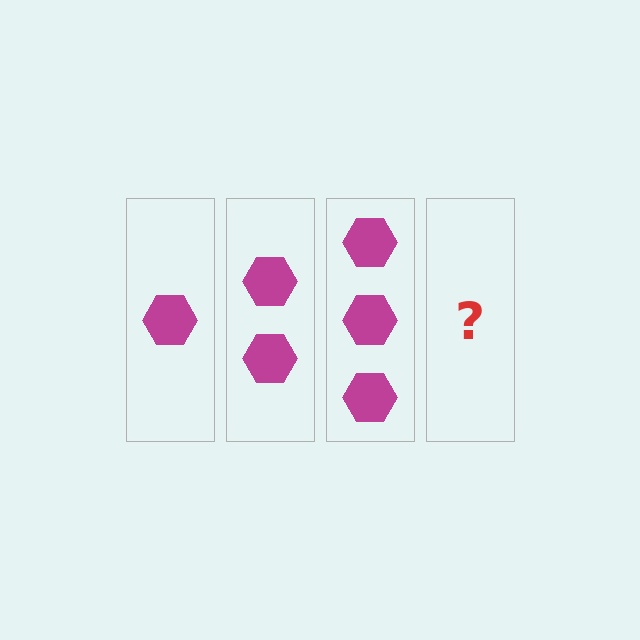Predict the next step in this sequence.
The next step is 4 hexagons.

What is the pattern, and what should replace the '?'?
The pattern is that each step adds one more hexagon. The '?' should be 4 hexagons.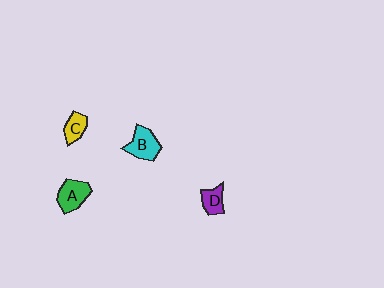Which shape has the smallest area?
Shape C (yellow).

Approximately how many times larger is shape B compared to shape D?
Approximately 1.5 times.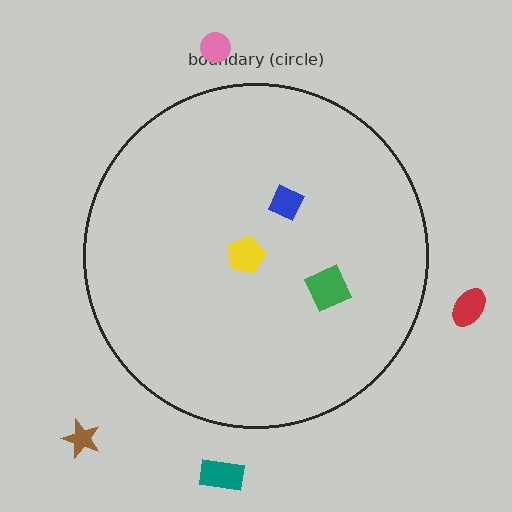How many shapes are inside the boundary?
3 inside, 4 outside.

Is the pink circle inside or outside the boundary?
Outside.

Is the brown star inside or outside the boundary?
Outside.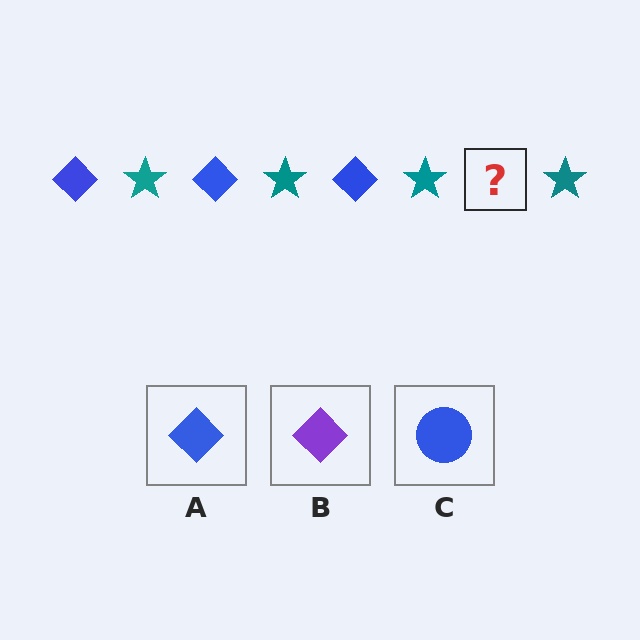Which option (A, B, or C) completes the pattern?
A.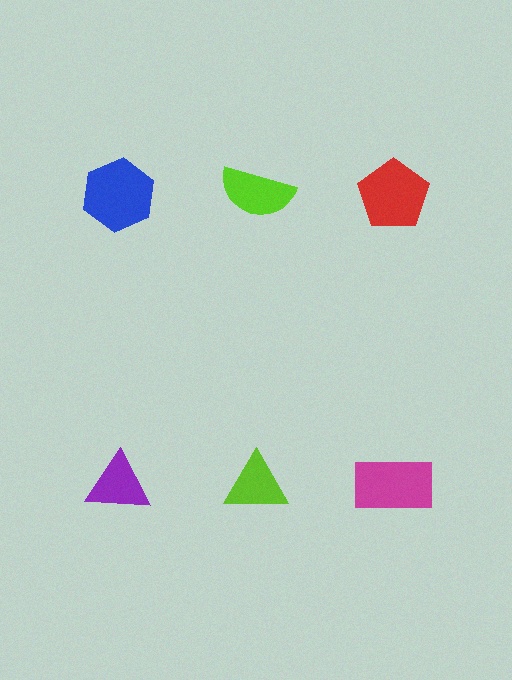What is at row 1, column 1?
A blue hexagon.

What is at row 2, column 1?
A purple triangle.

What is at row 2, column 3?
A magenta rectangle.